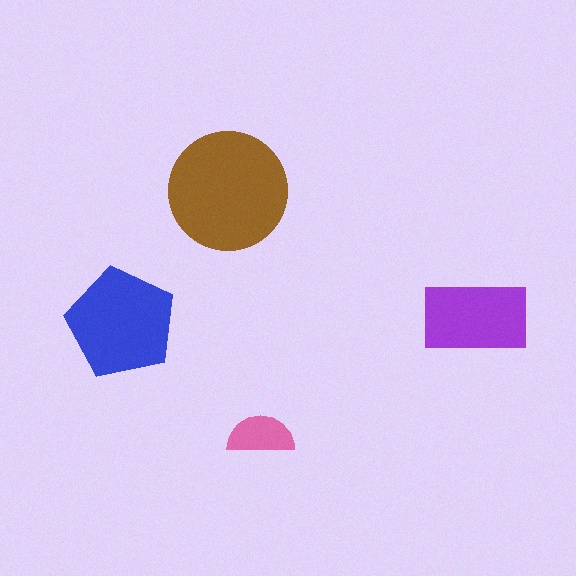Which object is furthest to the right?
The purple rectangle is rightmost.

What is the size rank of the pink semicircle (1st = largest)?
4th.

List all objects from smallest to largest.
The pink semicircle, the purple rectangle, the blue pentagon, the brown circle.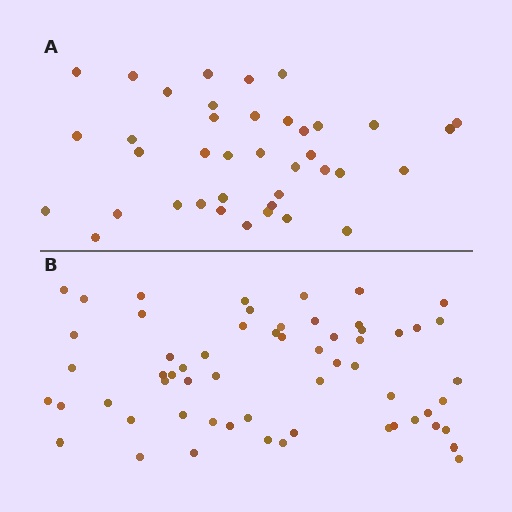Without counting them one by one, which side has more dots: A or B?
Region B (the bottom region) has more dots.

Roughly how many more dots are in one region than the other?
Region B has approximately 20 more dots than region A.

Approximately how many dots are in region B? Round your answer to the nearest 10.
About 60 dots.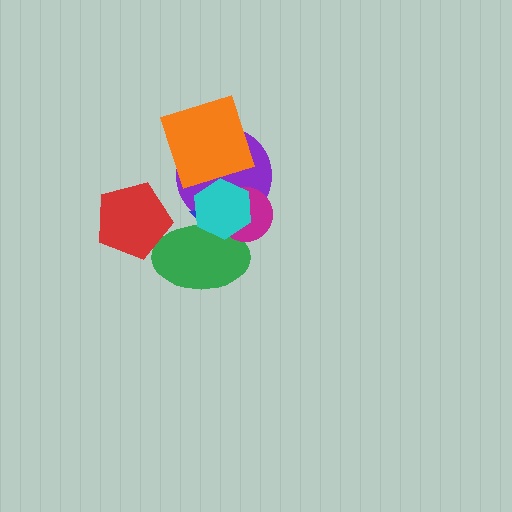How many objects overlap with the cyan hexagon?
4 objects overlap with the cyan hexagon.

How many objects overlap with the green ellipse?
5 objects overlap with the green ellipse.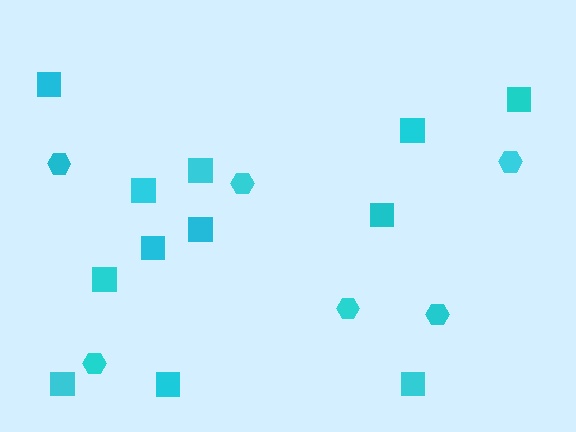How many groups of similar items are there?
There are 2 groups: one group of hexagons (6) and one group of squares (12).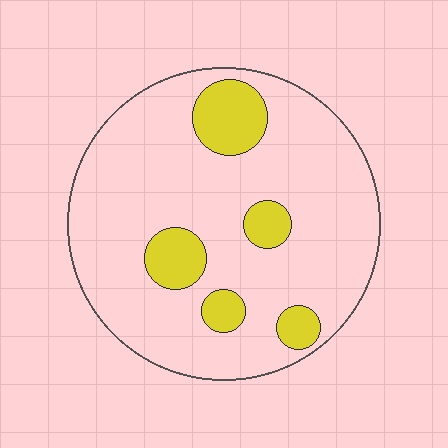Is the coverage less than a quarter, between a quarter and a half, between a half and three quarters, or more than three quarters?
Less than a quarter.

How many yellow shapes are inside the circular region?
5.